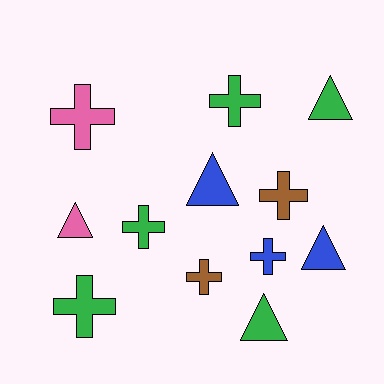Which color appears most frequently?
Green, with 5 objects.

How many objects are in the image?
There are 12 objects.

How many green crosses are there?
There are 3 green crosses.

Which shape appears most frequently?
Cross, with 7 objects.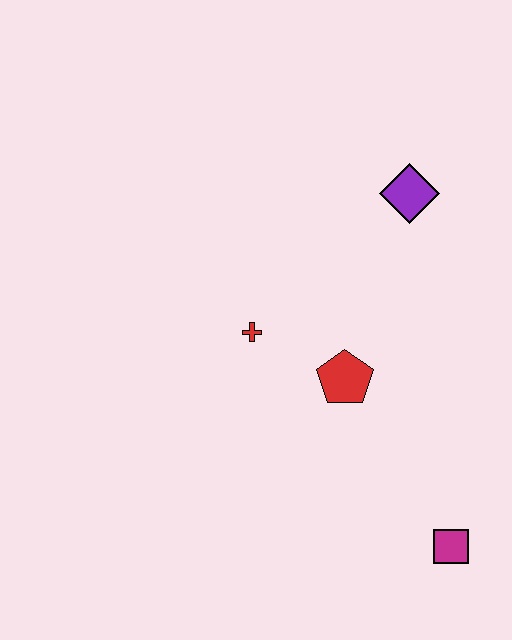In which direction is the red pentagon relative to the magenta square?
The red pentagon is above the magenta square.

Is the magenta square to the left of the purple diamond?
No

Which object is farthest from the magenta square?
The purple diamond is farthest from the magenta square.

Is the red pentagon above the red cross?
No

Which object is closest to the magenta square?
The red pentagon is closest to the magenta square.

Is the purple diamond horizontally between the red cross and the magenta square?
Yes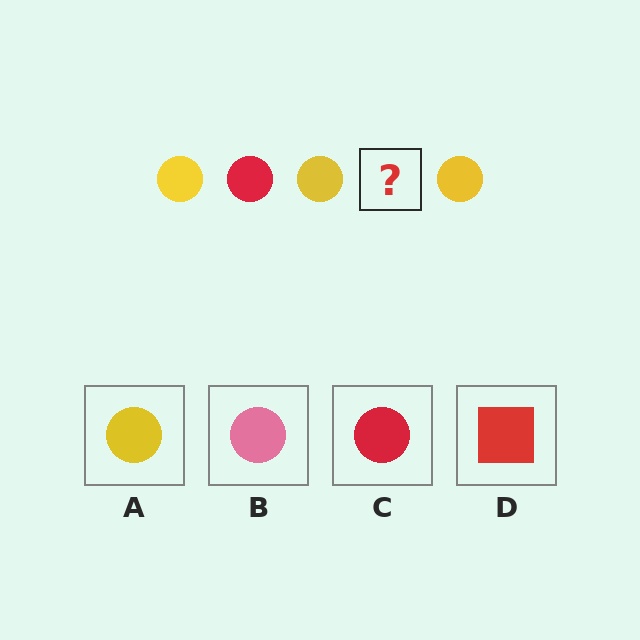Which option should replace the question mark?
Option C.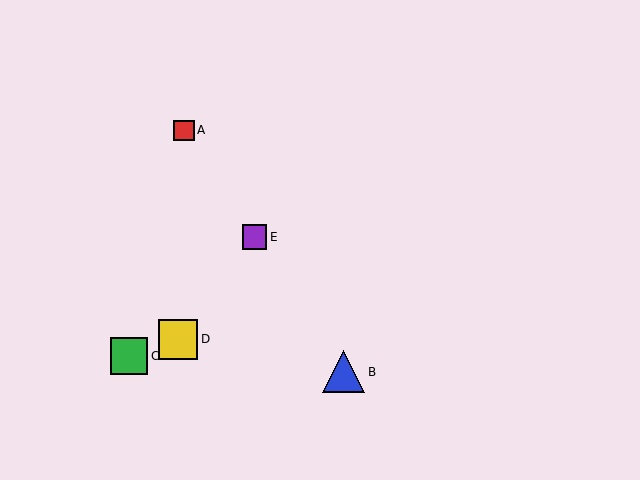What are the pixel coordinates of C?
Object C is at (129, 356).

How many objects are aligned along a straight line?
3 objects (A, B, E) are aligned along a straight line.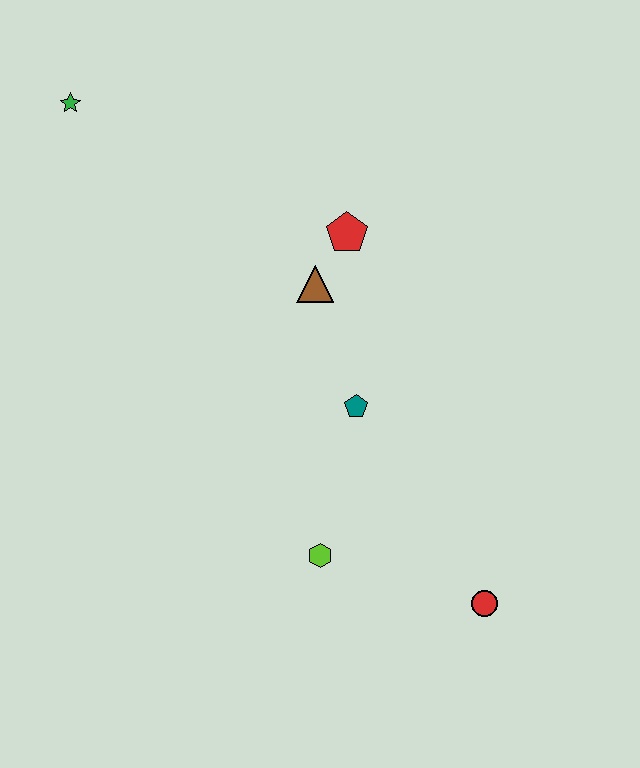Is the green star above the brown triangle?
Yes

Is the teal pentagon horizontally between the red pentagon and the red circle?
Yes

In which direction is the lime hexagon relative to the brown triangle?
The lime hexagon is below the brown triangle.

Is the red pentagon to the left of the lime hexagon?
No